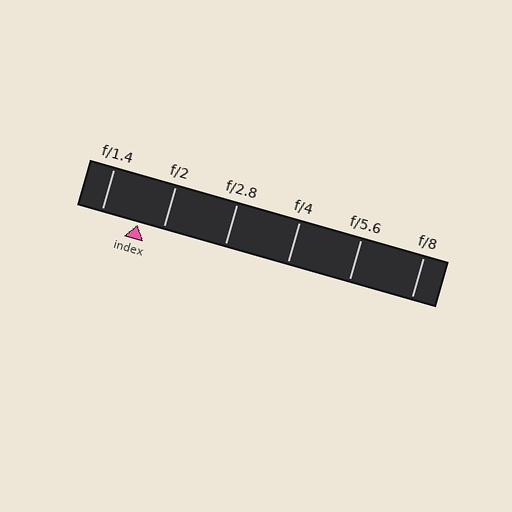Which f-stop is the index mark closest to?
The index mark is closest to f/2.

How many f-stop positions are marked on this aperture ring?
There are 6 f-stop positions marked.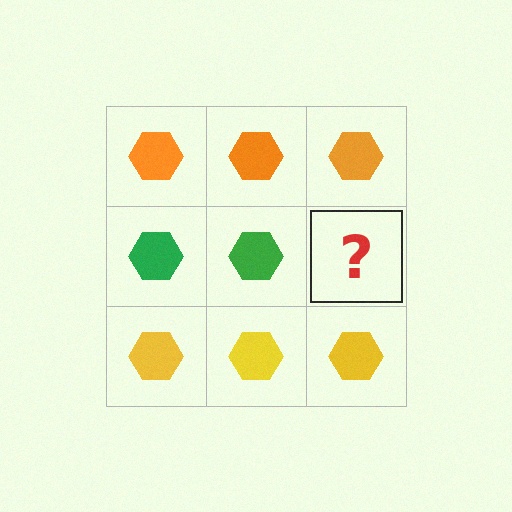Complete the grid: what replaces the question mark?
The question mark should be replaced with a green hexagon.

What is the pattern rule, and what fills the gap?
The rule is that each row has a consistent color. The gap should be filled with a green hexagon.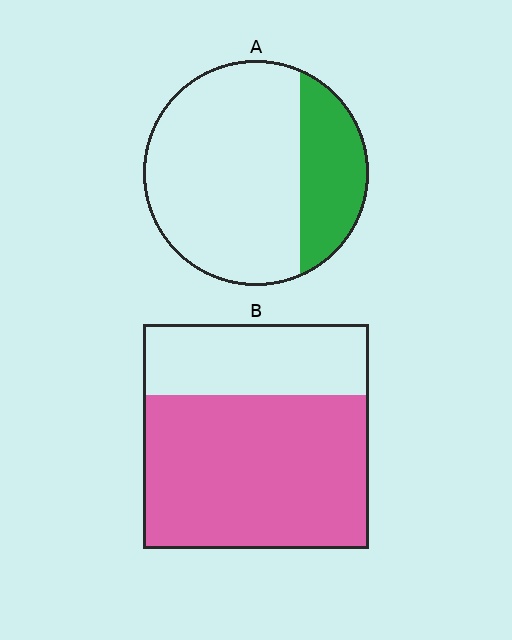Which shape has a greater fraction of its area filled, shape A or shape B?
Shape B.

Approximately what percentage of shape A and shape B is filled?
A is approximately 25% and B is approximately 70%.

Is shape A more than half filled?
No.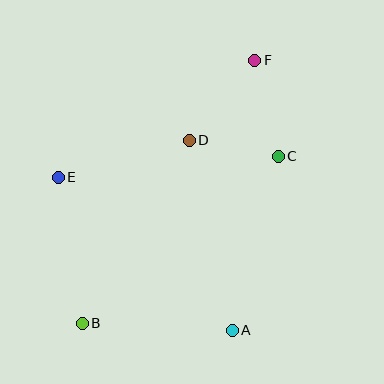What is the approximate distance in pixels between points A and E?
The distance between A and E is approximately 232 pixels.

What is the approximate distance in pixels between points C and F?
The distance between C and F is approximately 99 pixels.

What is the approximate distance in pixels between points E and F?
The distance between E and F is approximately 229 pixels.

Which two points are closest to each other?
Points C and D are closest to each other.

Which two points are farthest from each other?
Points B and F are farthest from each other.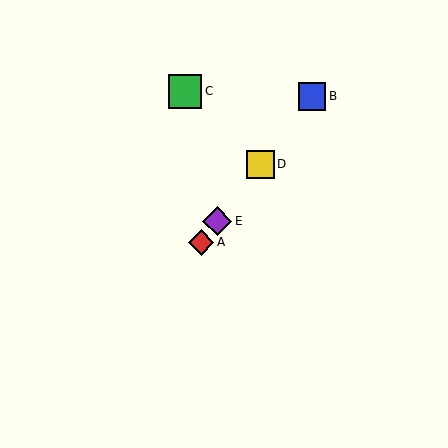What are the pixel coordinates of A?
Object A is at (201, 242).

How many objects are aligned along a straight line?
4 objects (A, B, D, E) are aligned along a straight line.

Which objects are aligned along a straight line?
Objects A, B, D, E are aligned along a straight line.